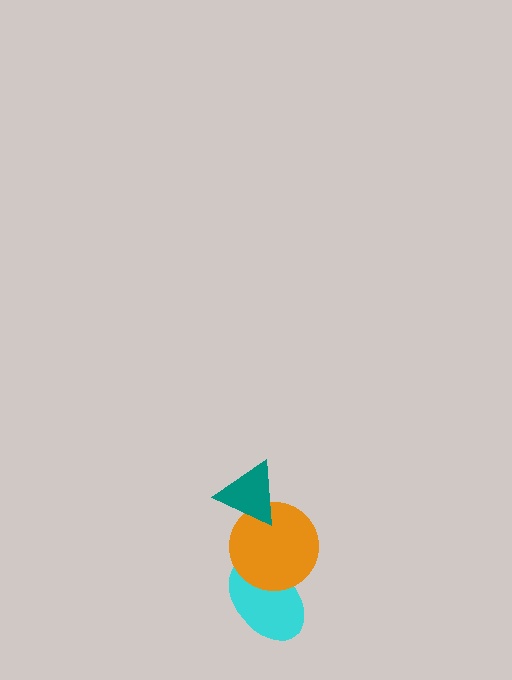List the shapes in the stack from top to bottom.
From top to bottom: the teal triangle, the orange circle, the cyan ellipse.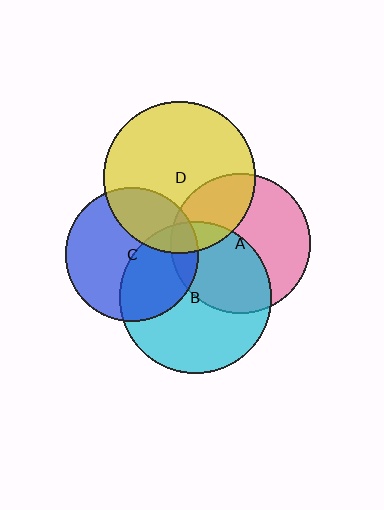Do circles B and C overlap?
Yes.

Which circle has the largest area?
Circle D (yellow).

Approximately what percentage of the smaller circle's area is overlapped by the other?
Approximately 40%.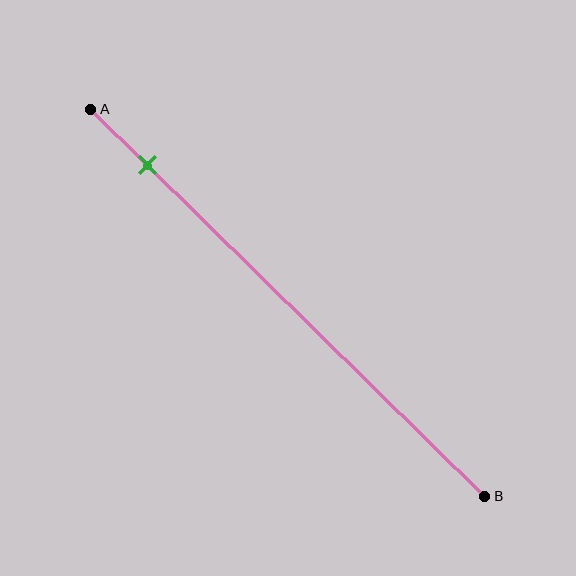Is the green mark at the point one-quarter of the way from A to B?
No, the mark is at about 15% from A, not at the 25% one-quarter point.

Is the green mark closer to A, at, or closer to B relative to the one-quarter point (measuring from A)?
The green mark is closer to point A than the one-quarter point of segment AB.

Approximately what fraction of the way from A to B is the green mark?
The green mark is approximately 15% of the way from A to B.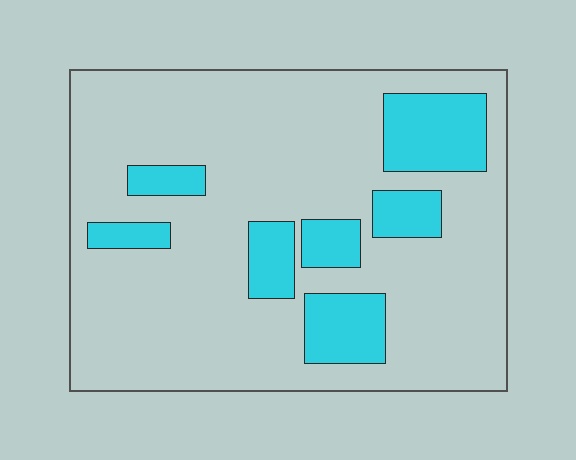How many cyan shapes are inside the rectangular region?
7.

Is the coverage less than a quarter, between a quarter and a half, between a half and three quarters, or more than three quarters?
Less than a quarter.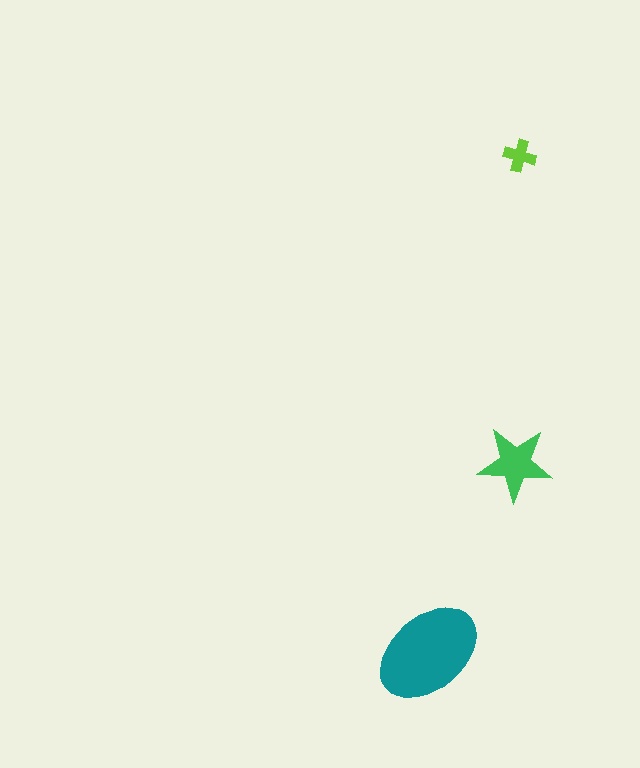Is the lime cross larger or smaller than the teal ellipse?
Smaller.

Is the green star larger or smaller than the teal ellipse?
Smaller.